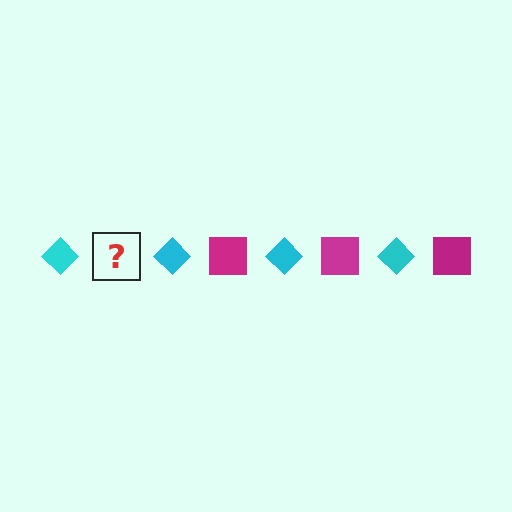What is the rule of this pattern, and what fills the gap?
The rule is that the pattern alternates between cyan diamond and magenta square. The gap should be filled with a magenta square.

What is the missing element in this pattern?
The missing element is a magenta square.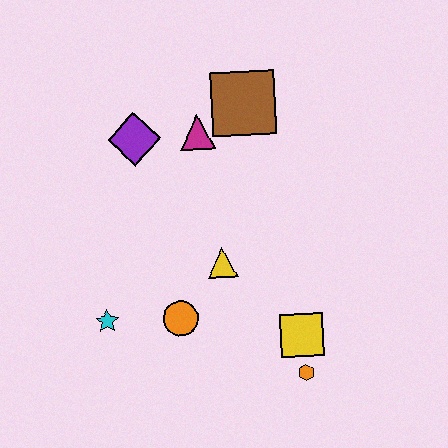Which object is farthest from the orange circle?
The brown square is farthest from the orange circle.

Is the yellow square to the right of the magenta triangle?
Yes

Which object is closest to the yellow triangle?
The orange circle is closest to the yellow triangle.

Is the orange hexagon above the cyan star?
No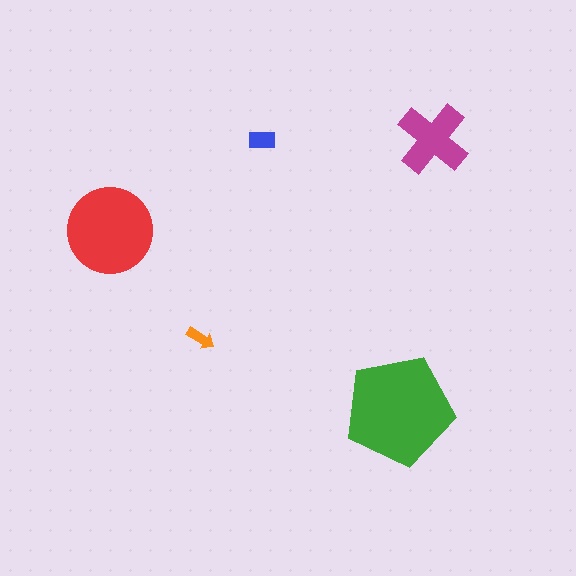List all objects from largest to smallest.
The green pentagon, the red circle, the magenta cross, the blue rectangle, the orange arrow.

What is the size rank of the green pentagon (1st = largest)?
1st.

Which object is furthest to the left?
The red circle is leftmost.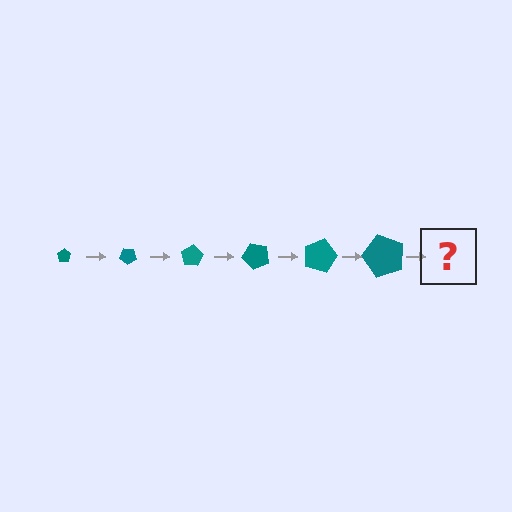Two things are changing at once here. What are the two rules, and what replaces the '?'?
The two rules are that the pentagon grows larger each step and it rotates 40 degrees each step. The '?' should be a pentagon, larger than the previous one and rotated 240 degrees from the start.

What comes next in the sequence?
The next element should be a pentagon, larger than the previous one and rotated 240 degrees from the start.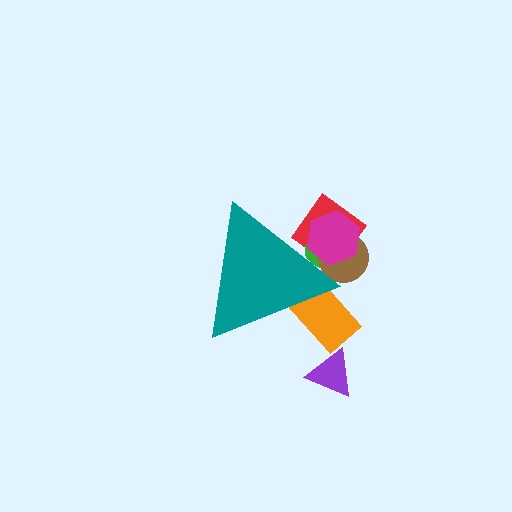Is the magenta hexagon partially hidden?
Yes, the magenta hexagon is partially hidden behind the teal triangle.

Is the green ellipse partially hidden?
Yes, the green ellipse is partially hidden behind the teal triangle.